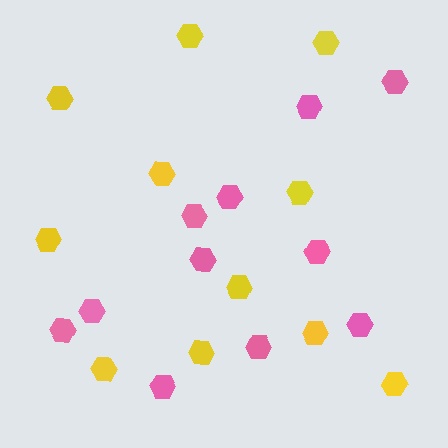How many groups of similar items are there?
There are 2 groups: one group of yellow hexagons (11) and one group of pink hexagons (11).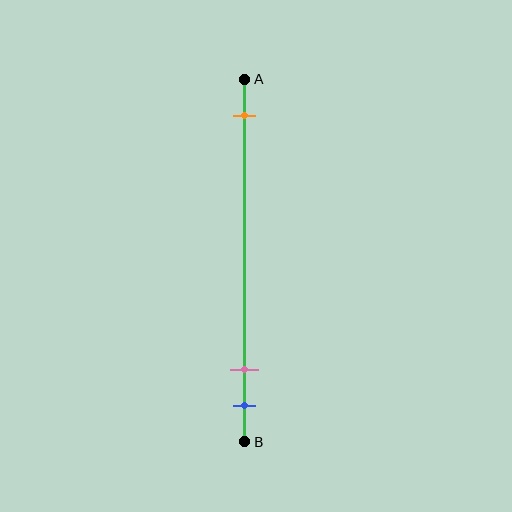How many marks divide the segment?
There are 3 marks dividing the segment.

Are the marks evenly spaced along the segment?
No, the marks are not evenly spaced.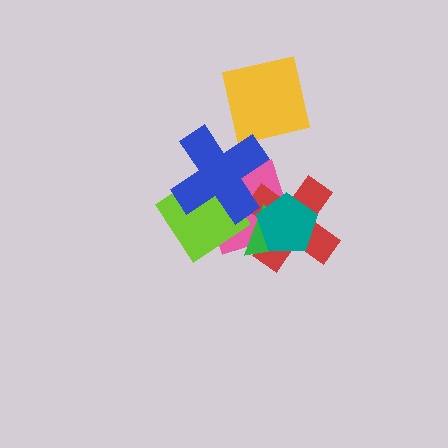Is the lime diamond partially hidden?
Yes, it is partially covered by another shape.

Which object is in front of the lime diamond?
The blue cross is in front of the lime diamond.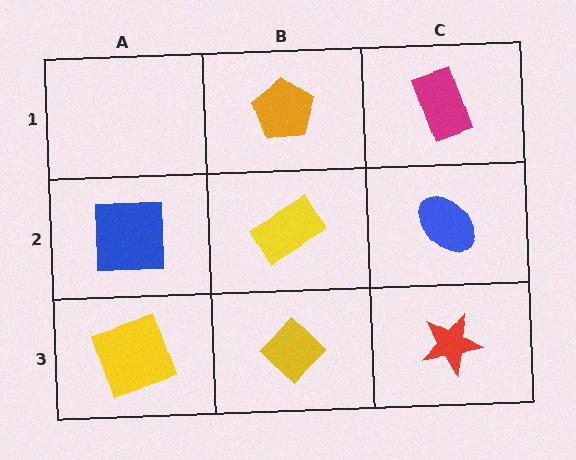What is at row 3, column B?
A yellow diamond.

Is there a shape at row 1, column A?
No, that cell is empty.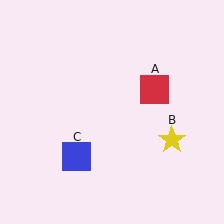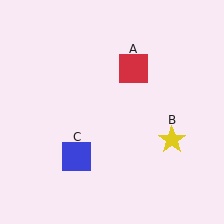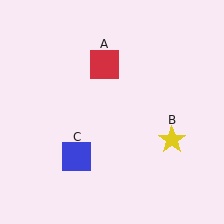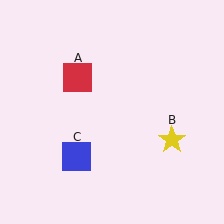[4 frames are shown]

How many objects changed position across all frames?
1 object changed position: red square (object A).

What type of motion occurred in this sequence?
The red square (object A) rotated counterclockwise around the center of the scene.